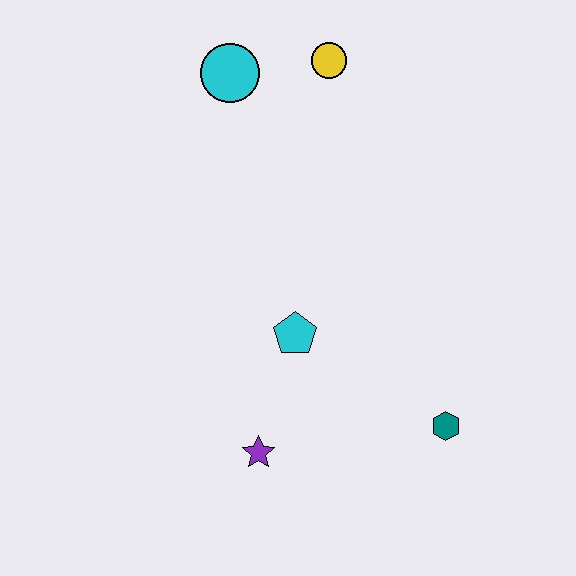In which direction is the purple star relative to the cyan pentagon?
The purple star is below the cyan pentagon.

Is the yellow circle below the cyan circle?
No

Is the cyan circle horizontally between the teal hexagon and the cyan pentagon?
No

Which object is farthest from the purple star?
The yellow circle is farthest from the purple star.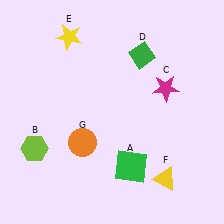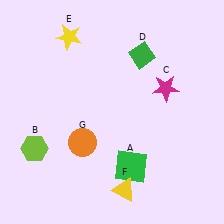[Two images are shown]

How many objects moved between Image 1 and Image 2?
1 object moved between the two images.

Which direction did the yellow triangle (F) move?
The yellow triangle (F) moved left.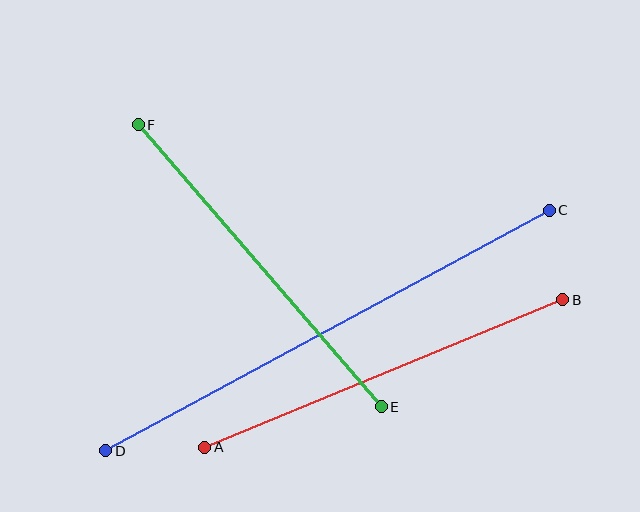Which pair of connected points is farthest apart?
Points C and D are farthest apart.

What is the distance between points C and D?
The distance is approximately 504 pixels.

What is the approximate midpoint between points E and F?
The midpoint is at approximately (260, 266) pixels.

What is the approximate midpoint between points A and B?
The midpoint is at approximately (384, 374) pixels.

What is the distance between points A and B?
The distance is approximately 387 pixels.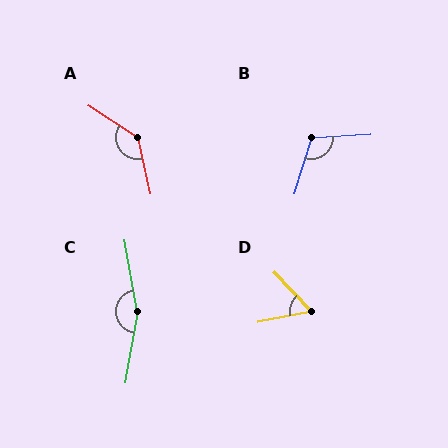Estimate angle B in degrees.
Approximately 111 degrees.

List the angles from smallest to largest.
D (57°), B (111°), A (136°), C (160°).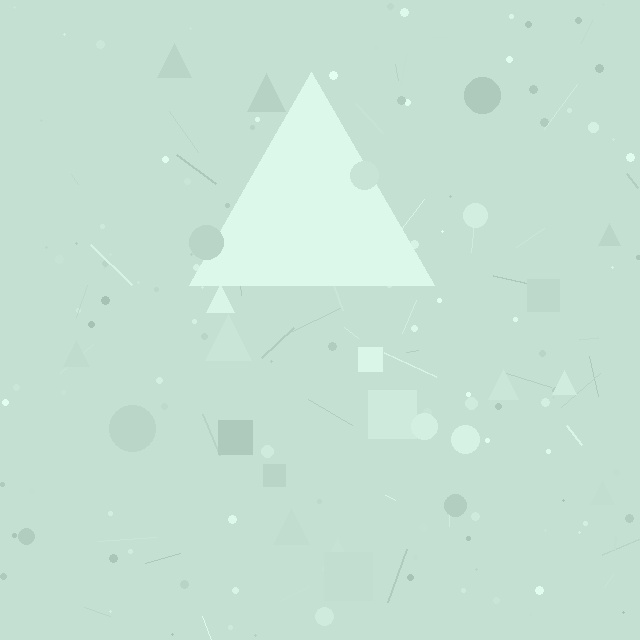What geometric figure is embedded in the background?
A triangle is embedded in the background.